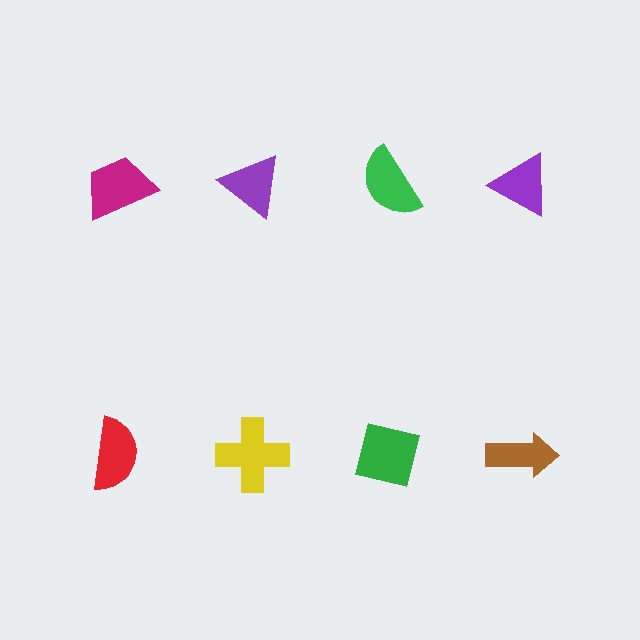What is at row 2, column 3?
A green square.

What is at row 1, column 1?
A magenta trapezoid.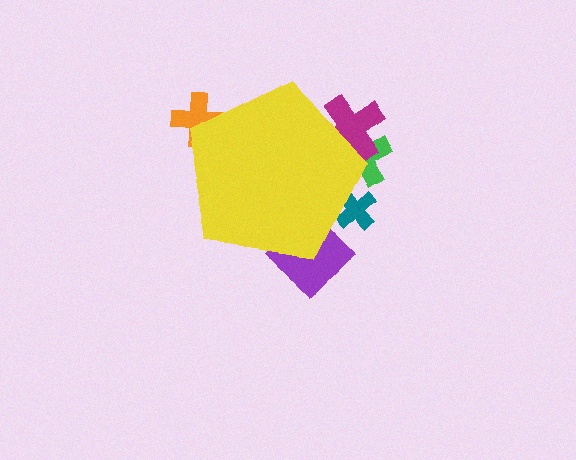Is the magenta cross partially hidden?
Yes, the magenta cross is partially hidden behind the yellow pentagon.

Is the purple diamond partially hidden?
Yes, the purple diamond is partially hidden behind the yellow pentagon.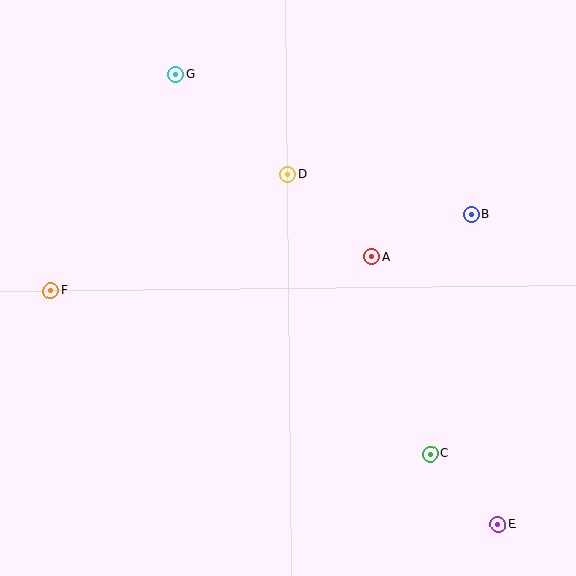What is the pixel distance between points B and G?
The distance between B and G is 327 pixels.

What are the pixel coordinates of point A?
Point A is at (371, 257).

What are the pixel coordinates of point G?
Point G is at (176, 75).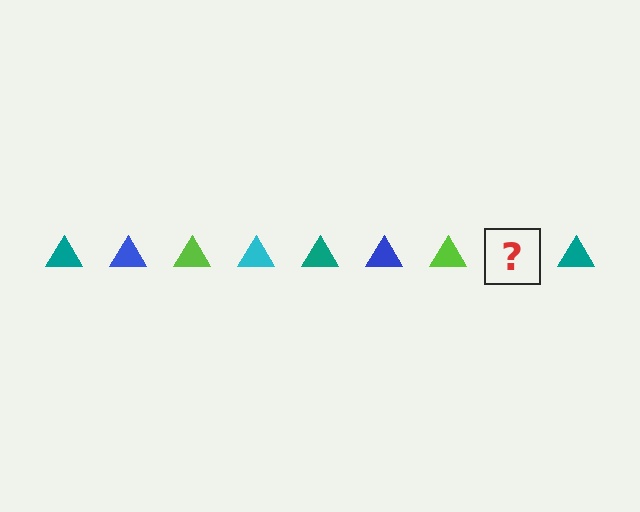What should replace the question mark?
The question mark should be replaced with a cyan triangle.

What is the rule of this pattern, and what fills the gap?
The rule is that the pattern cycles through teal, blue, lime, cyan triangles. The gap should be filled with a cyan triangle.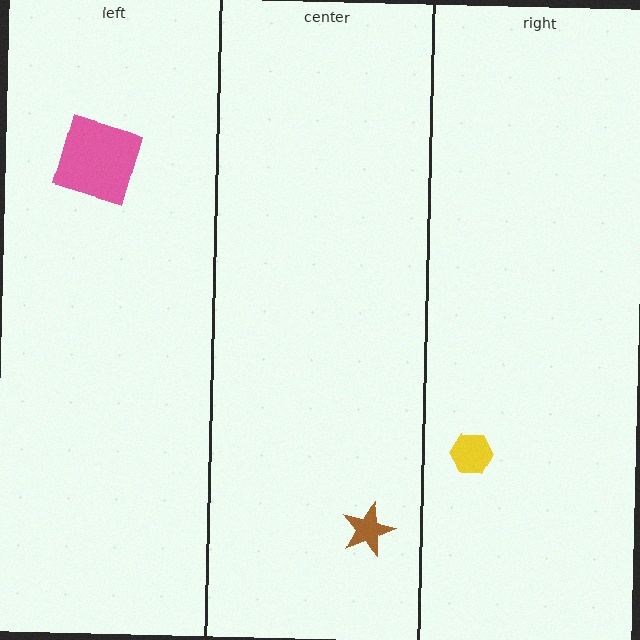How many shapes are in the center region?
1.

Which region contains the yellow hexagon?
The right region.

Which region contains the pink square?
The left region.